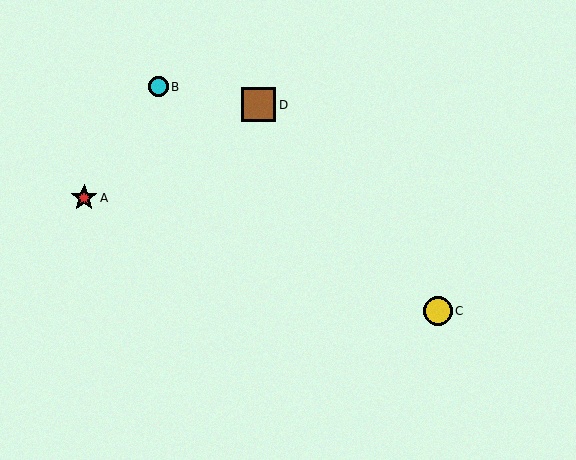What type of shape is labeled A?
Shape A is a red star.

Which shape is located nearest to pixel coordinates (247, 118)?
The brown square (labeled D) at (259, 105) is nearest to that location.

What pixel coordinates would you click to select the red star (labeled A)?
Click at (84, 198) to select the red star A.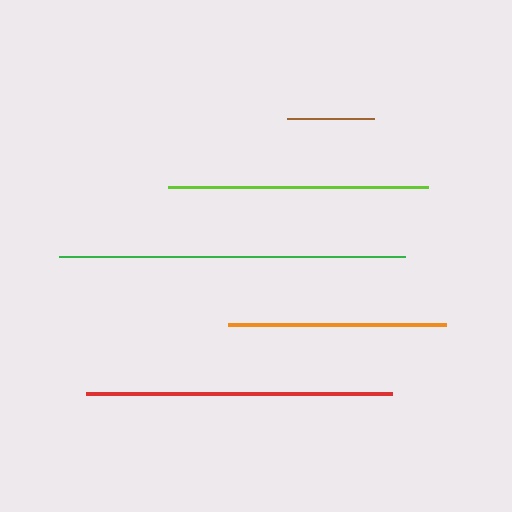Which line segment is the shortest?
The brown line is the shortest at approximately 87 pixels.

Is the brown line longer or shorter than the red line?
The red line is longer than the brown line.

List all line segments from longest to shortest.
From longest to shortest: green, red, lime, orange, brown.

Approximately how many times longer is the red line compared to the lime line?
The red line is approximately 1.2 times the length of the lime line.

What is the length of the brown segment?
The brown segment is approximately 87 pixels long.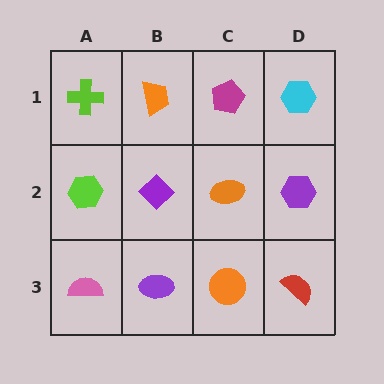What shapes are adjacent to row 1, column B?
A purple diamond (row 2, column B), a lime cross (row 1, column A), a magenta pentagon (row 1, column C).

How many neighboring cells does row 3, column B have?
3.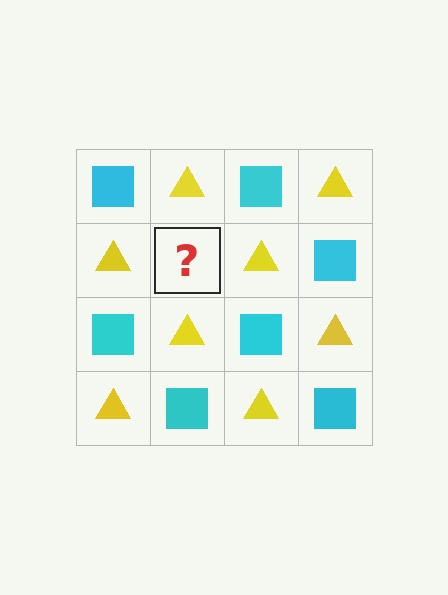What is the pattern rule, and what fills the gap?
The rule is that it alternates cyan square and yellow triangle in a checkerboard pattern. The gap should be filled with a cyan square.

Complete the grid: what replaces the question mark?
The question mark should be replaced with a cyan square.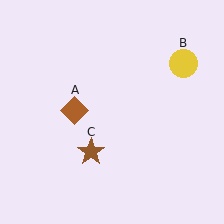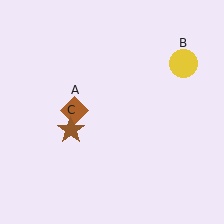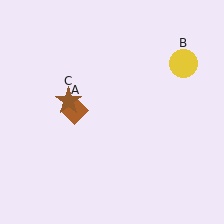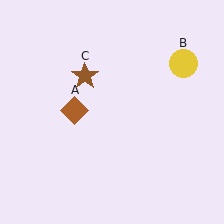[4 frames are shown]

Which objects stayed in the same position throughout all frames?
Brown diamond (object A) and yellow circle (object B) remained stationary.